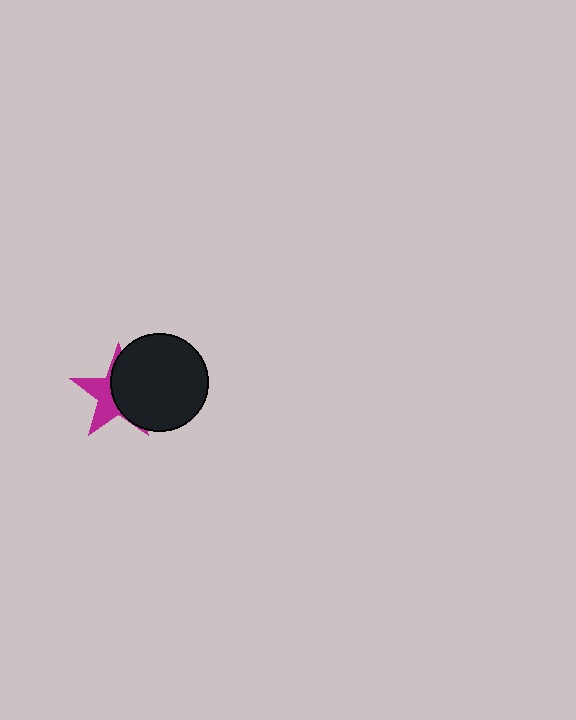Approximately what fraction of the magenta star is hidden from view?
Roughly 57% of the magenta star is hidden behind the black circle.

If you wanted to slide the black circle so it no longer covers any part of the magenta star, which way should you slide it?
Slide it right — that is the most direct way to separate the two shapes.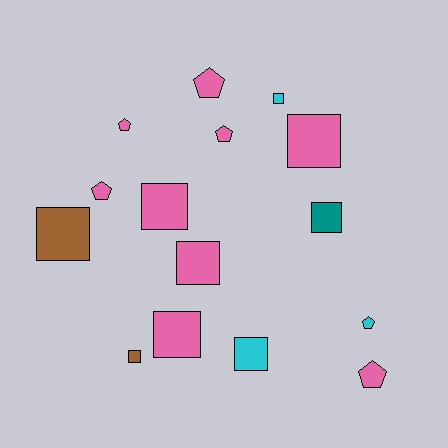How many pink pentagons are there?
There are 5 pink pentagons.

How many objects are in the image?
There are 15 objects.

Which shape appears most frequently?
Square, with 9 objects.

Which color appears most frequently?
Pink, with 9 objects.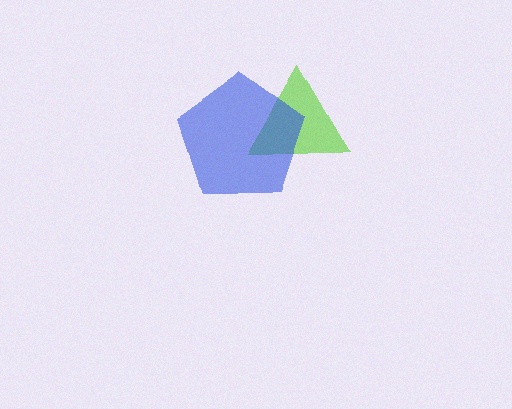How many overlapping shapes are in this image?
There are 2 overlapping shapes in the image.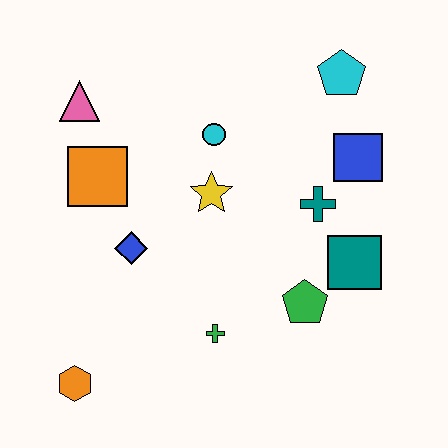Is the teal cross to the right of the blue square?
No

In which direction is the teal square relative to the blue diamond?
The teal square is to the right of the blue diamond.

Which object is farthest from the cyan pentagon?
The orange hexagon is farthest from the cyan pentagon.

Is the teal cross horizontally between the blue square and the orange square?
Yes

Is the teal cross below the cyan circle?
Yes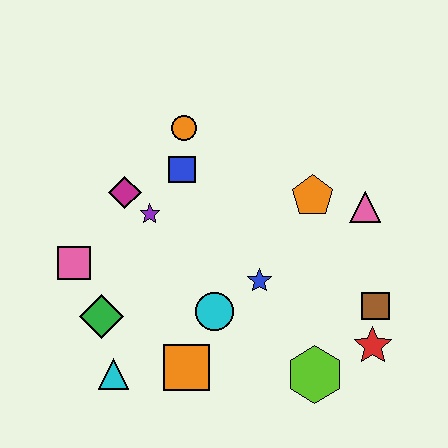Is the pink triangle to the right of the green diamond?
Yes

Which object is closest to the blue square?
The orange circle is closest to the blue square.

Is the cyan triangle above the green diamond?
No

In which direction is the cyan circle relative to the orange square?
The cyan circle is above the orange square.